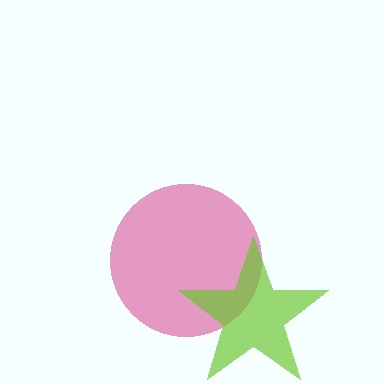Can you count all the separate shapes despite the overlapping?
Yes, there are 2 separate shapes.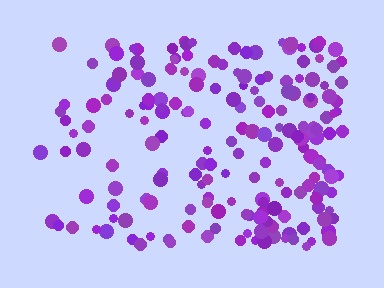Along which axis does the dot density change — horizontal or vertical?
Horizontal.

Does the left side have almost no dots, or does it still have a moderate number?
Still a moderate number, just noticeably fewer than the right.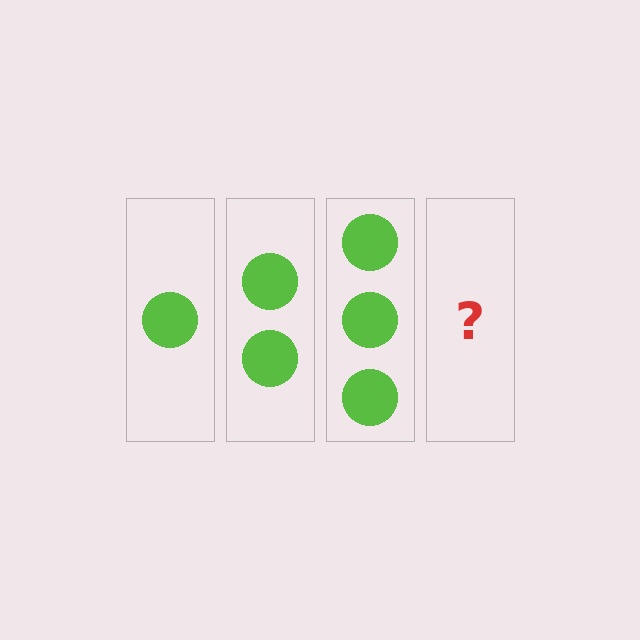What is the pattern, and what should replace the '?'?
The pattern is that each step adds one more circle. The '?' should be 4 circles.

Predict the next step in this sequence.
The next step is 4 circles.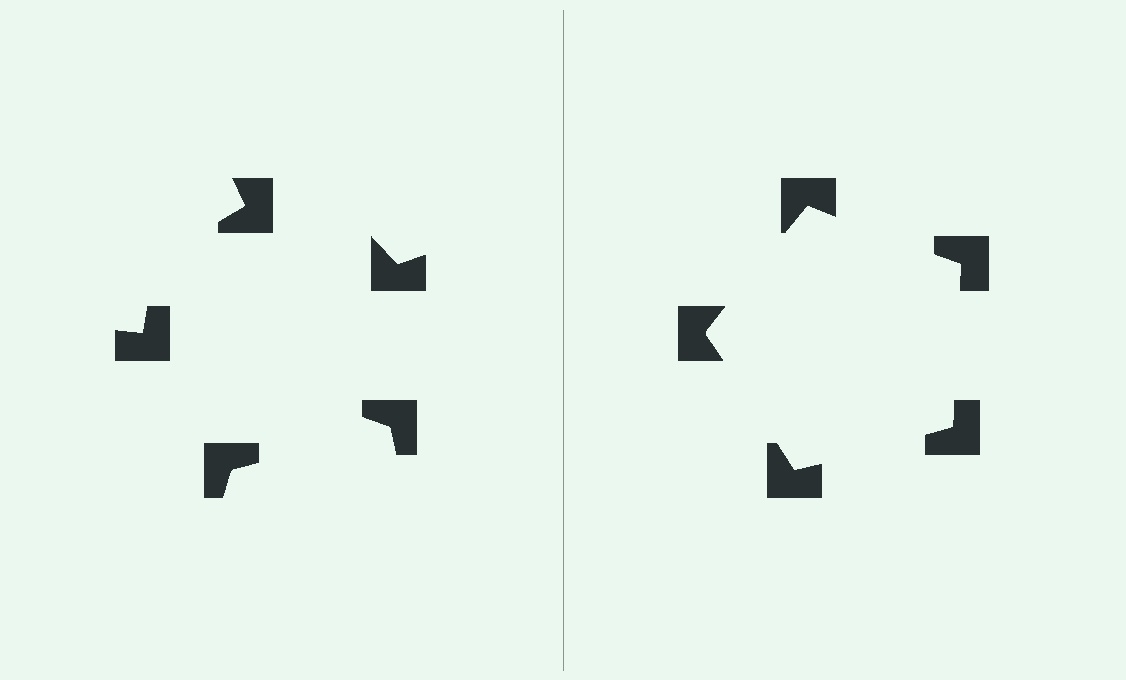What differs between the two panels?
The notched squares are positioned identically on both sides; only the wedge orientations differ. On the right they align to a pentagon; on the left they are misaligned.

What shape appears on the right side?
An illusory pentagon.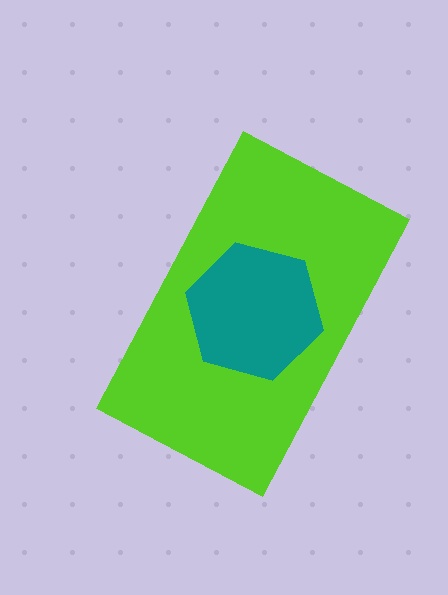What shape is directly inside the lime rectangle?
The teal hexagon.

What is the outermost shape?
The lime rectangle.